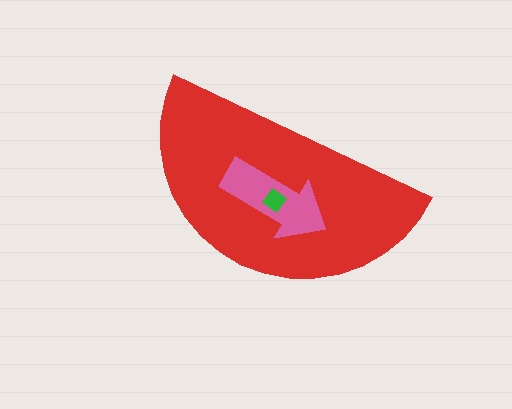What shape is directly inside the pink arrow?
The green diamond.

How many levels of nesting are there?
3.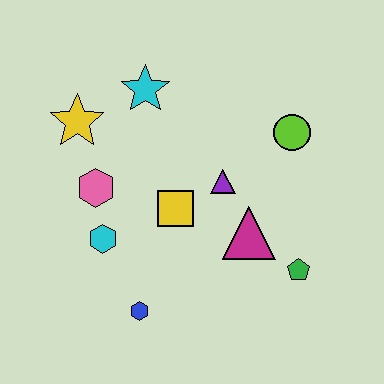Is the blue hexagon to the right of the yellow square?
No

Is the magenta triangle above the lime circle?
No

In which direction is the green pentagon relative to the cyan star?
The green pentagon is below the cyan star.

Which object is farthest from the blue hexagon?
The lime circle is farthest from the blue hexagon.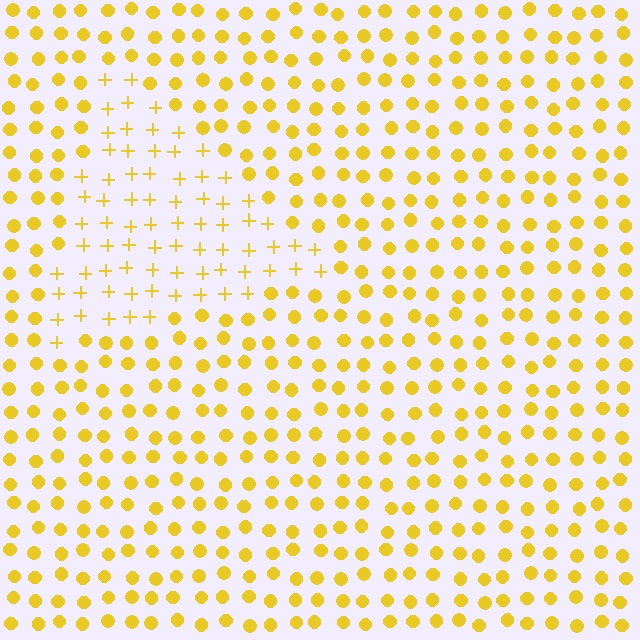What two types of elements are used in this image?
The image uses plus signs inside the triangle region and circles outside it.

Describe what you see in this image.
The image is filled with small yellow elements arranged in a uniform grid. A triangle-shaped region contains plus signs, while the surrounding area contains circles. The boundary is defined purely by the change in element shape.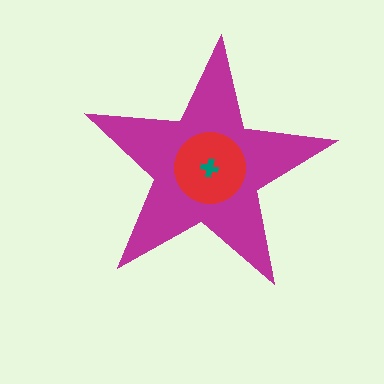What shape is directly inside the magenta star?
The red circle.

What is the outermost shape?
The magenta star.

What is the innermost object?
The teal cross.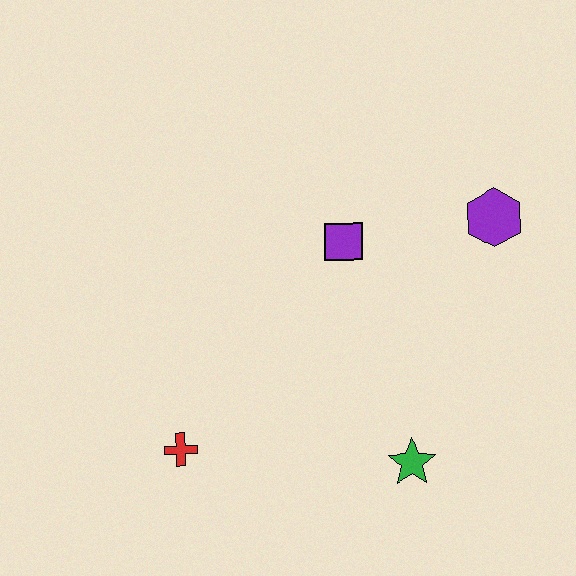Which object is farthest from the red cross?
The purple hexagon is farthest from the red cross.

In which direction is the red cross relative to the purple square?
The red cross is below the purple square.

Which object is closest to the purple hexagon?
The purple square is closest to the purple hexagon.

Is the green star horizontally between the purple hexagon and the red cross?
Yes